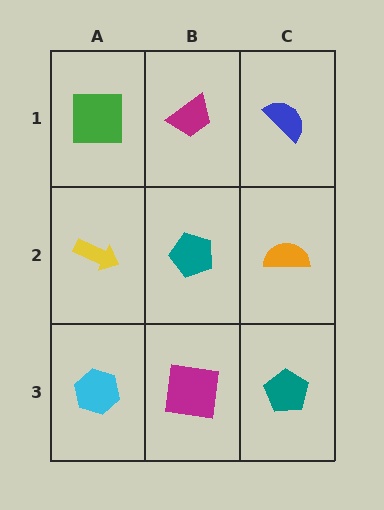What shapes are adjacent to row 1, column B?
A teal pentagon (row 2, column B), a green square (row 1, column A), a blue semicircle (row 1, column C).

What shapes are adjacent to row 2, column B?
A magenta trapezoid (row 1, column B), a magenta square (row 3, column B), a yellow arrow (row 2, column A), an orange semicircle (row 2, column C).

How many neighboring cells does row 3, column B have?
3.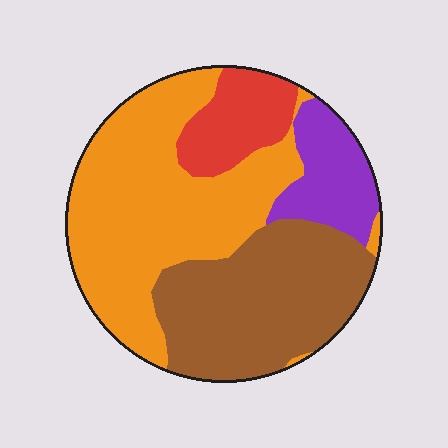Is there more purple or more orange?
Orange.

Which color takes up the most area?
Orange, at roughly 45%.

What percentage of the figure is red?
Red covers 11% of the figure.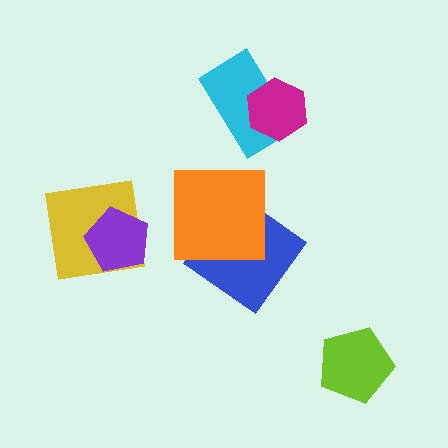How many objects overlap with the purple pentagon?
1 object overlaps with the purple pentagon.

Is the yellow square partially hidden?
Yes, it is partially covered by another shape.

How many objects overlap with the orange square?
1 object overlaps with the orange square.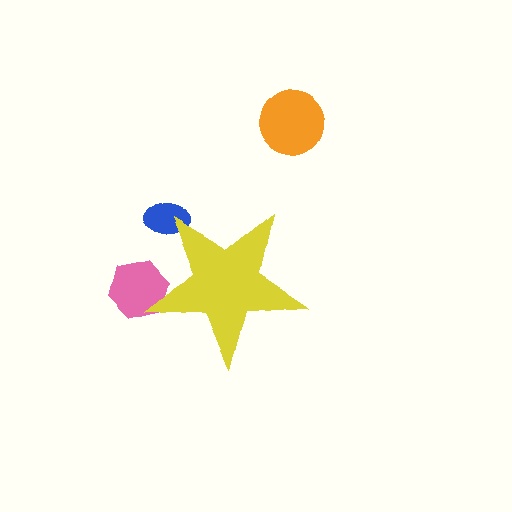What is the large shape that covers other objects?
A yellow star.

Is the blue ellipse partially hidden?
Yes, the blue ellipse is partially hidden behind the yellow star.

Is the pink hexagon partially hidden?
Yes, the pink hexagon is partially hidden behind the yellow star.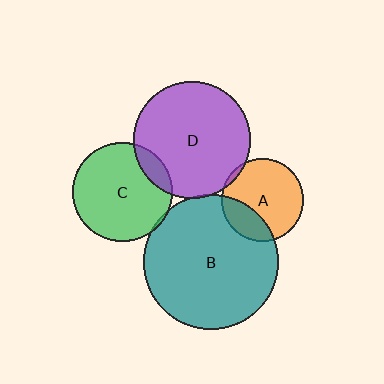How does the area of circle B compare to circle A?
Approximately 2.7 times.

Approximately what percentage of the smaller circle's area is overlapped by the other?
Approximately 25%.